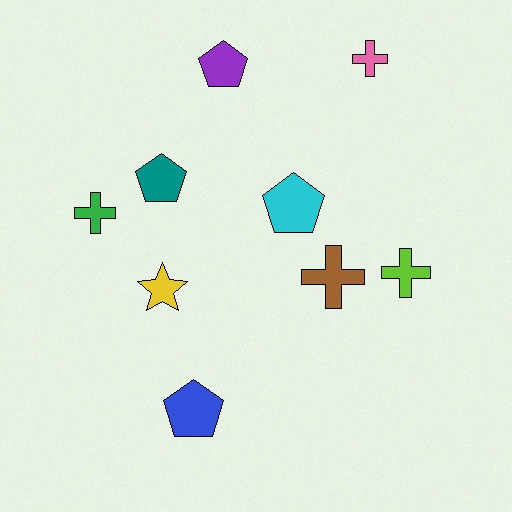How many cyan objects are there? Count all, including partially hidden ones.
There is 1 cyan object.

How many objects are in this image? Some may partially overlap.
There are 9 objects.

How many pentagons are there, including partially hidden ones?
There are 4 pentagons.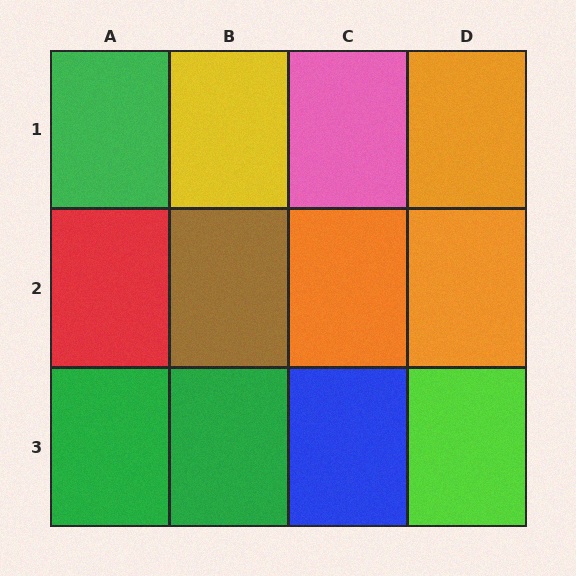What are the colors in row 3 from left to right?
Green, green, blue, lime.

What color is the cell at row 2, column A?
Red.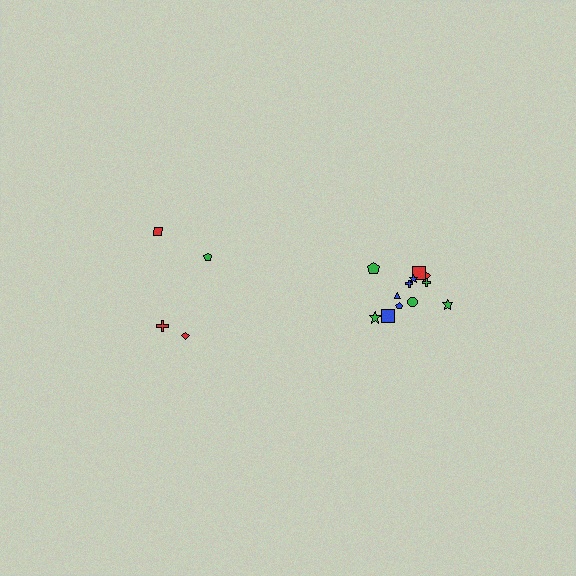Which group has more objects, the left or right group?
The right group.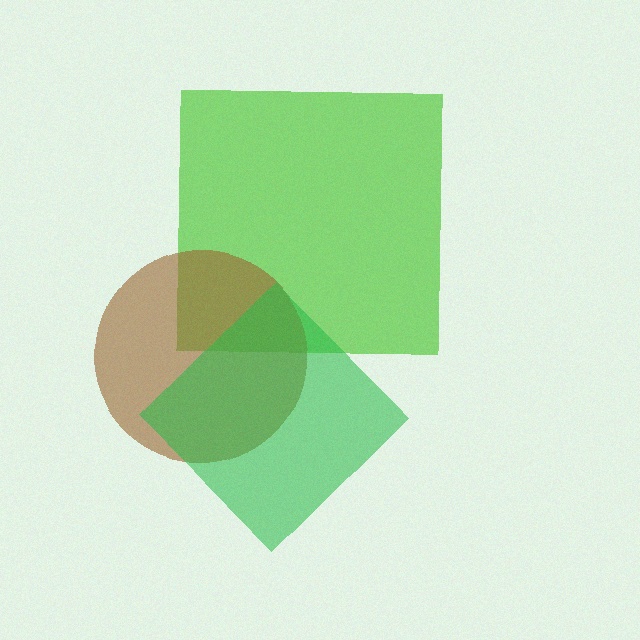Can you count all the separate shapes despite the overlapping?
Yes, there are 3 separate shapes.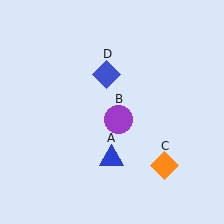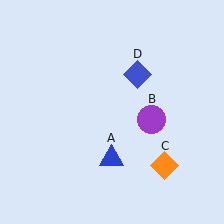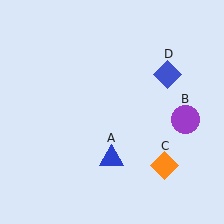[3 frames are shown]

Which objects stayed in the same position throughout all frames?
Blue triangle (object A) and orange diamond (object C) remained stationary.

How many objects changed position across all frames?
2 objects changed position: purple circle (object B), blue diamond (object D).